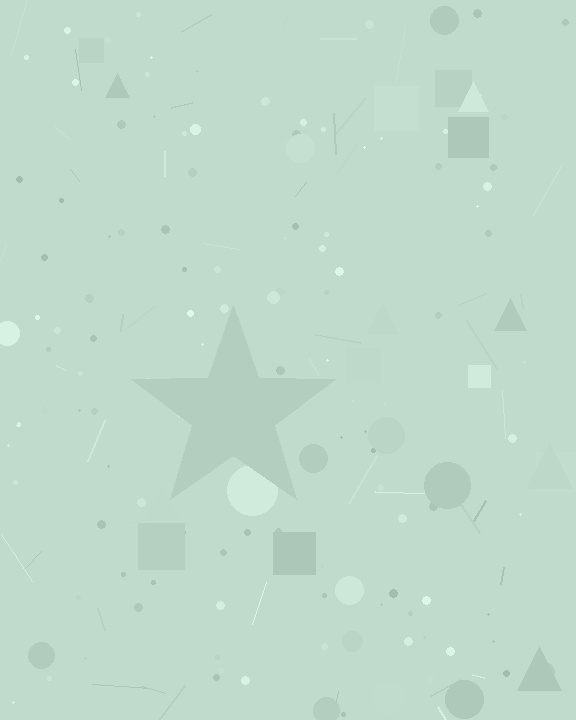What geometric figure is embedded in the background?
A star is embedded in the background.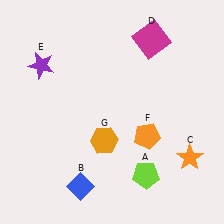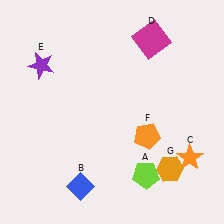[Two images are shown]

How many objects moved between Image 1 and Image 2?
1 object moved between the two images.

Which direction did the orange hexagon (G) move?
The orange hexagon (G) moved right.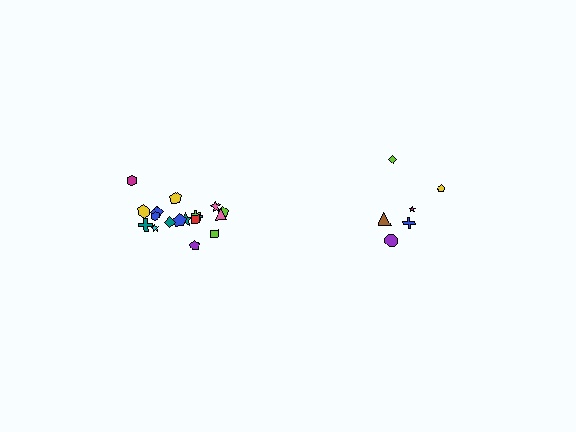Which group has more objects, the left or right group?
The left group.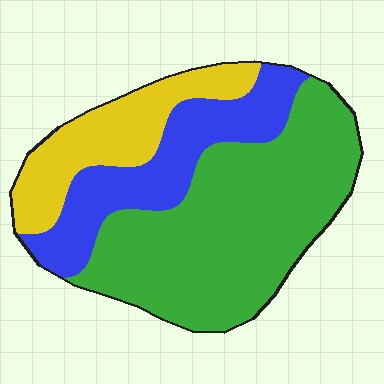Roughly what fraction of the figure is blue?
Blue covers around 25% of the figure.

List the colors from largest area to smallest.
From largest to smallest: green, blue, yellow.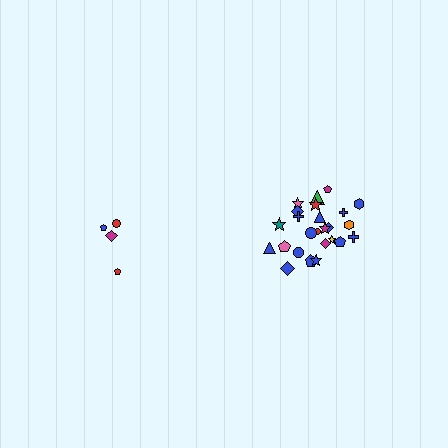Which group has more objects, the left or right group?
The right group.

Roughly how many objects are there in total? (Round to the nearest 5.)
Roughly 30 objects in total.